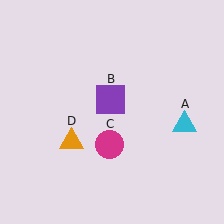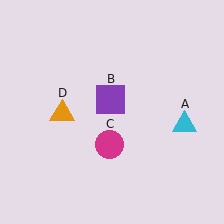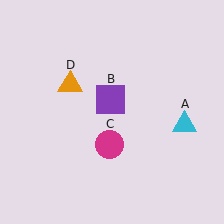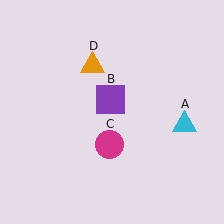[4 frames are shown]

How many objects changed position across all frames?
1 object changed position: orange triangle (object D).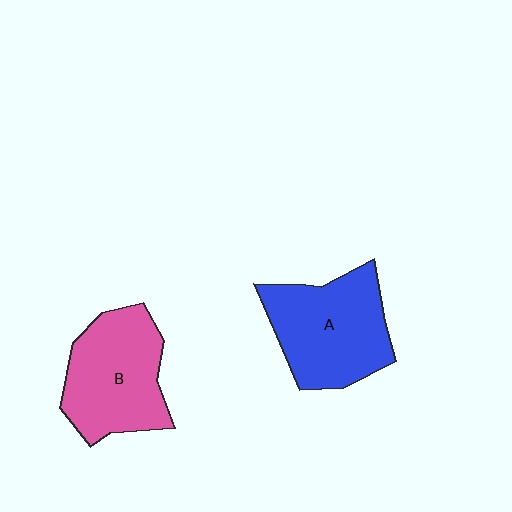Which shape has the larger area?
Shape A (blue).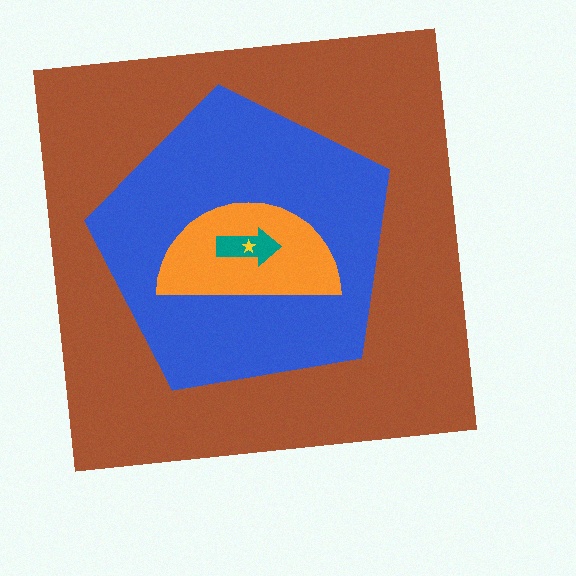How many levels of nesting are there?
5.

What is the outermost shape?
The brown square.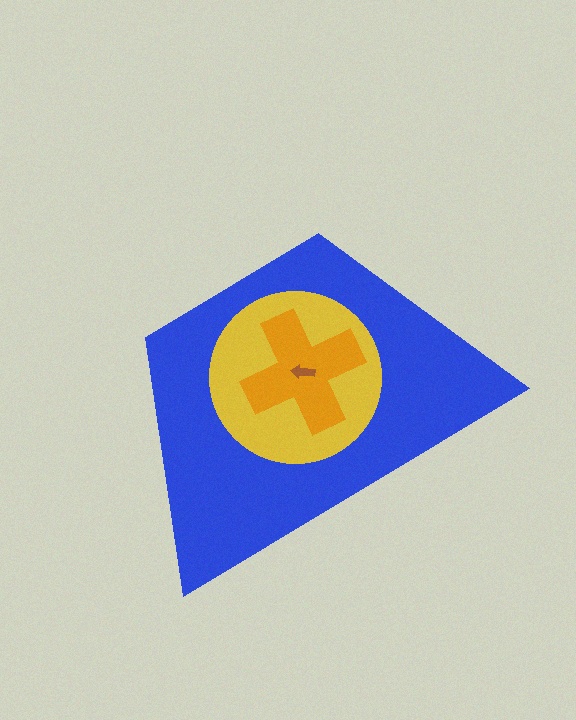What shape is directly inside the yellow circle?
The orange cross.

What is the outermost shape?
The blue trapezoid.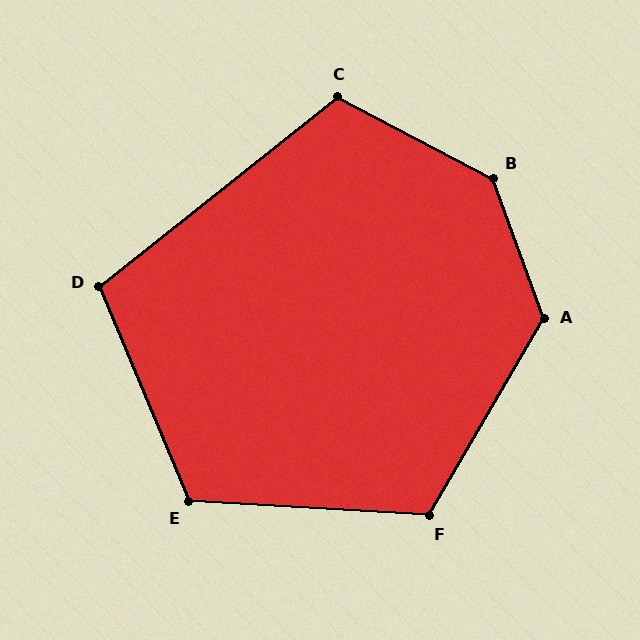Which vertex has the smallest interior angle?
D, at approximately 106 degrees.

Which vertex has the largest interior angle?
B, at approximately 137 degrees.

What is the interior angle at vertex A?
Approximately 130 degrees (obtuse).